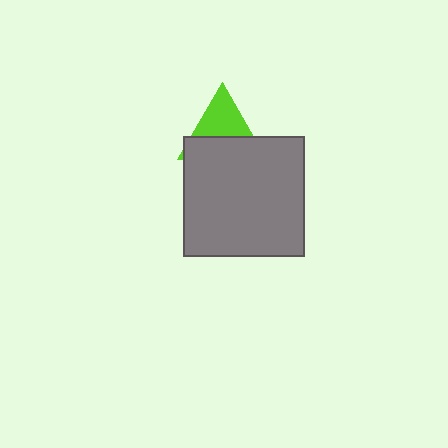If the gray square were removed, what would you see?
You would see the complete lime triangle.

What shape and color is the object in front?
The object in front is a gray square.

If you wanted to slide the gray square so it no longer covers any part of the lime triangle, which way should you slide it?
Slide it down — that is the most direct way to separate the two shapes.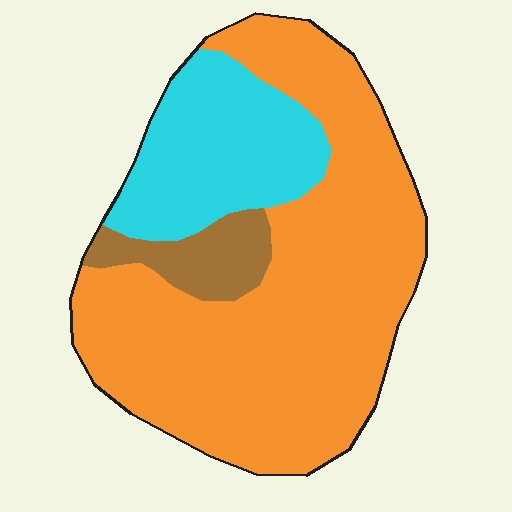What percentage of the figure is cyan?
Cyan covers 23% of the figure.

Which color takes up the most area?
Orange, at roughly 70%.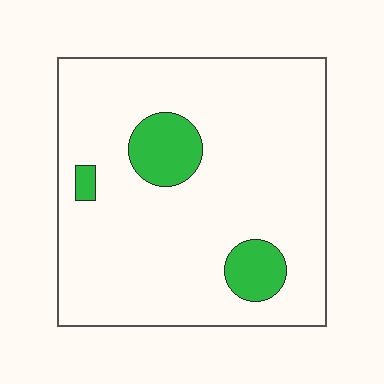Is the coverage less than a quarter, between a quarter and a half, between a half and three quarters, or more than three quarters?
Less than a quarter.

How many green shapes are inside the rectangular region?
3.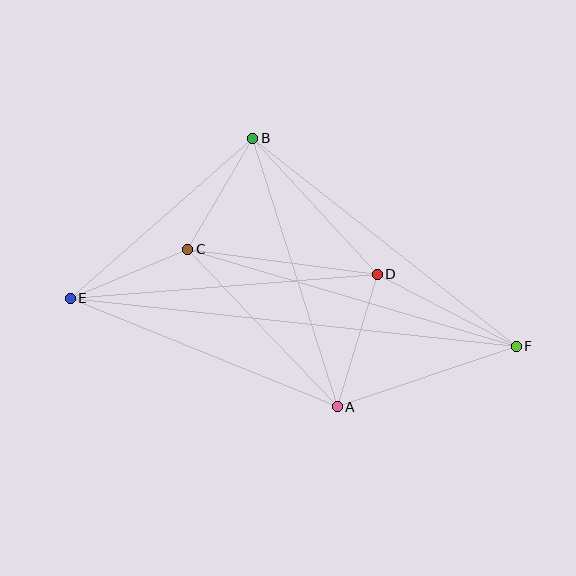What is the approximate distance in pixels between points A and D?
The distance between A and D is approximately 138 pixels.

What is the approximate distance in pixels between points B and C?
The distance between B and C is approximately 129 pixels.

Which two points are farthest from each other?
Points E and F are farthest from each other.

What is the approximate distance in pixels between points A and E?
The distance between A and E is approximately 288 pixels.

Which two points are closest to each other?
Points C and E are closest to each other.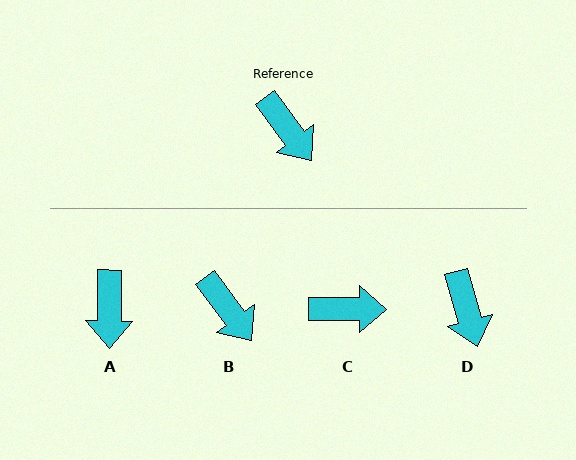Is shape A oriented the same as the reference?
No, it is off by about 37 degrees.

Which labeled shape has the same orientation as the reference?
B.